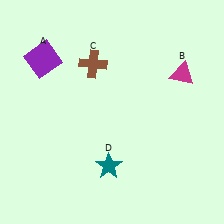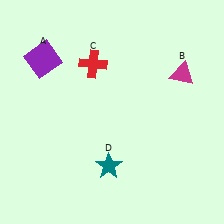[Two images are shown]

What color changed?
The cross (C) changed from brown in Image 1 to red in Image 2.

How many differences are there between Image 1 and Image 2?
There is 1 difference between the two images.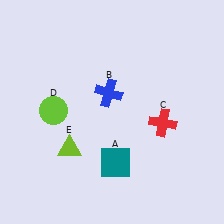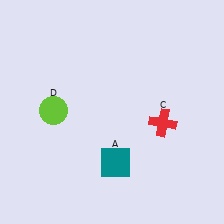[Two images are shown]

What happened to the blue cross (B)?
The blue cross (B) was removed in Image 2. It was in the top-left area of Image 1.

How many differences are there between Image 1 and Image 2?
There are 2 differences between the two images.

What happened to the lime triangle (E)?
The lime triangle (E) was removed in Image 2. It was in the bottom-left area of Image 1.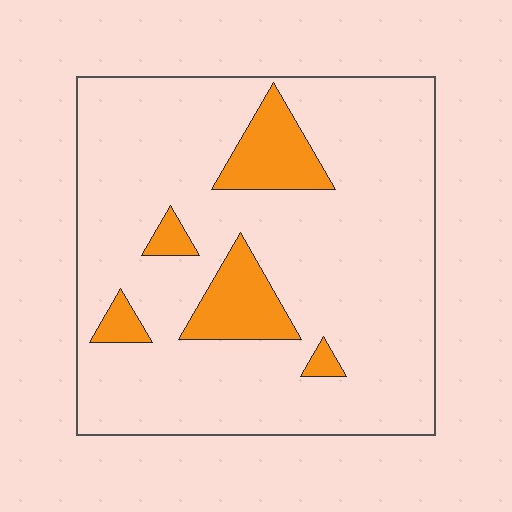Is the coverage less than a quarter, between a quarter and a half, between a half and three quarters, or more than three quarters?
Less than a quarter.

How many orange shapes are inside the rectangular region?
5.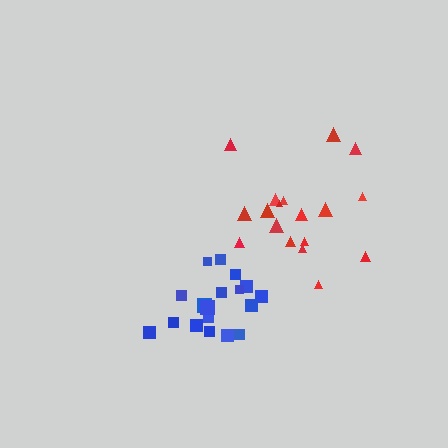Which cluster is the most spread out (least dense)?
Red.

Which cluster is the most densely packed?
Blue.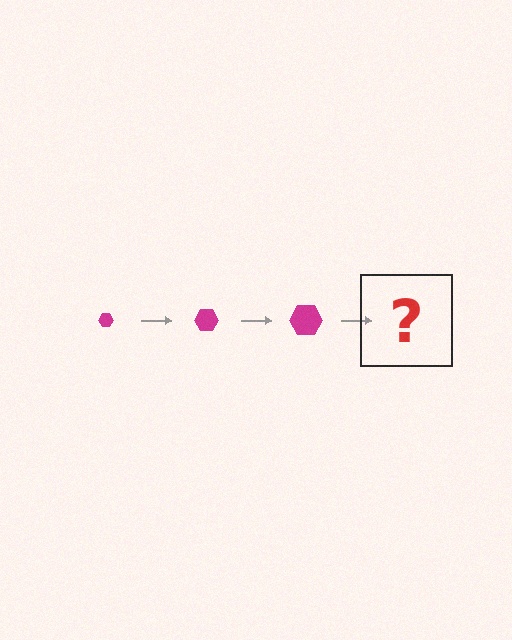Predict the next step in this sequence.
The next step is a magenta hexagon, larger than the previous one.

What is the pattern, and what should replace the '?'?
The pattern is that the hexagon gets progressively larger each step. The '?' should be a magenta hexagon, larger than the previous one.